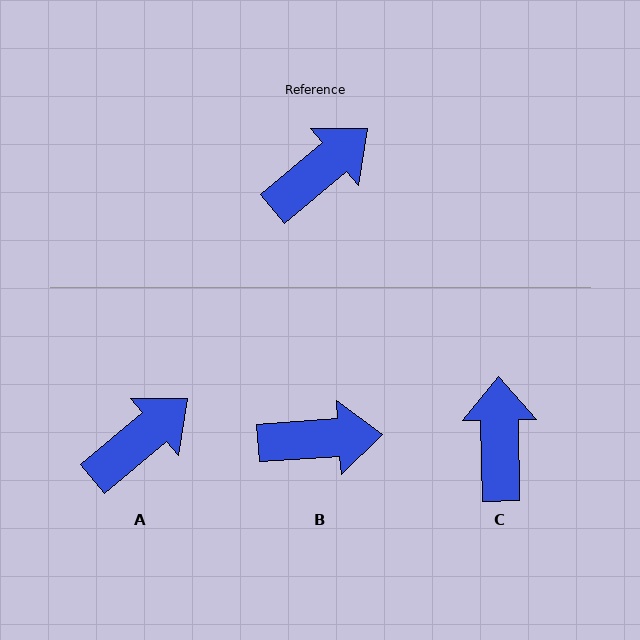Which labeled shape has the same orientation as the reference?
A.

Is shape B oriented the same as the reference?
No, it is off by about 36 degrees.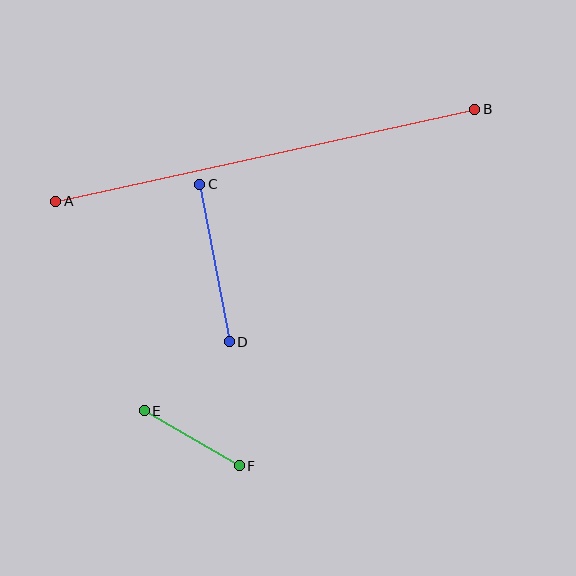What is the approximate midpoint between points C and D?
The midpoint is at approximately (214, 263) pixels.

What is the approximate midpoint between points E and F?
The midpoint is at approximately (192, 438) pixels.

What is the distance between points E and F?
The distance is approximately 110 pixels.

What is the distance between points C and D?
The distance is approximately 160 pixels.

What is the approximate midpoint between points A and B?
The midpoint is at approximately (265, 155) pixels.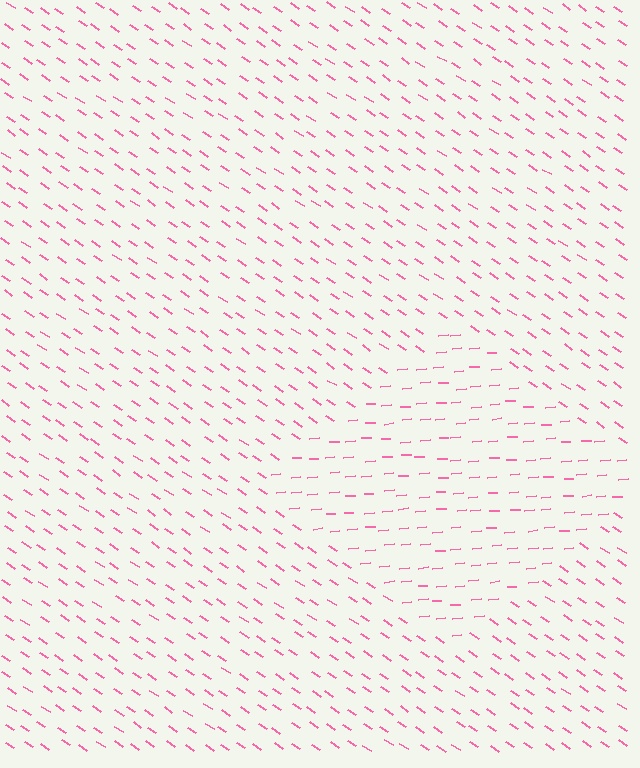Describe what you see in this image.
The image is filled with small pink line segments. A diamond region in the image has lines oriented differently from the surrounding lines, creating a visible texture boundary.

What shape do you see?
I see a diamond.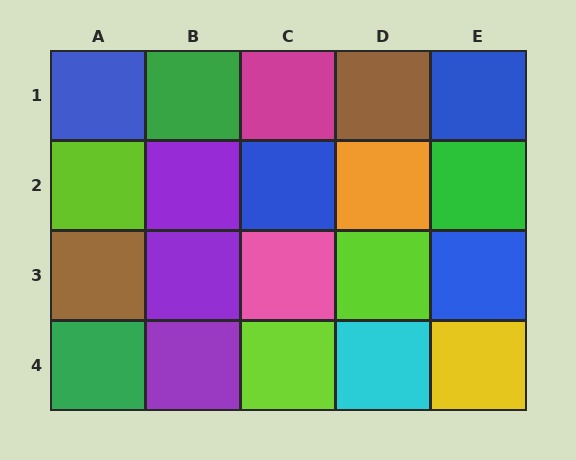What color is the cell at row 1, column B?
Green.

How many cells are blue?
4 cells are blue.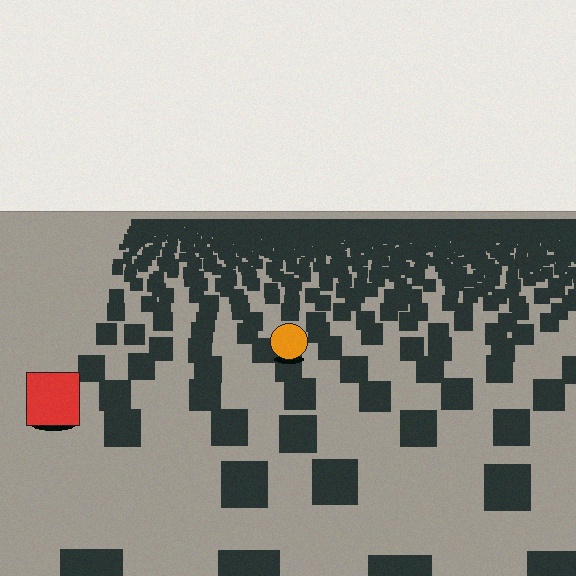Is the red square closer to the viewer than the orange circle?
Yes. The red square is closer — you can tell from the texture gradient: the ground texture is coarser near it.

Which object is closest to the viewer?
The red square is closest. The texture marks near it are larger and more spread out.